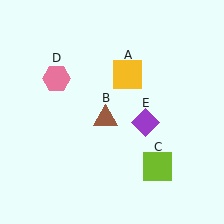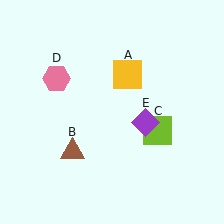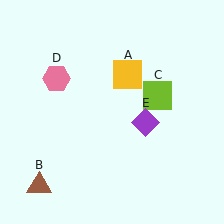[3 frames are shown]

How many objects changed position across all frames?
2 objects changed position: brown triangle (object B), lime square (object C).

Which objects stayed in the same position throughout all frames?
Yellow square (object A) and pink hexagon (object D) and purple diamond (object E) remained stationary.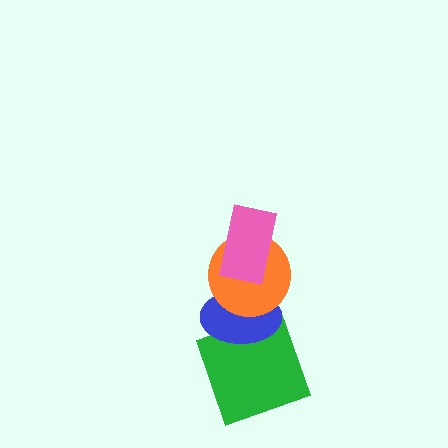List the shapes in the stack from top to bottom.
From top to bottom: the pink rectangle, the orange circle, the blue ellipse, the green square.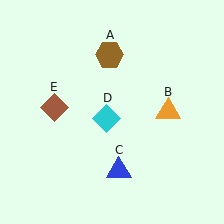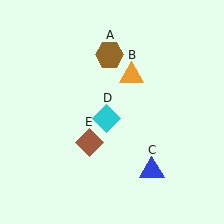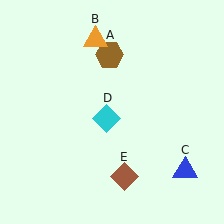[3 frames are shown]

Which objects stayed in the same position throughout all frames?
Brown hexagon (object A) and cyan diamond (object D) remained stationary.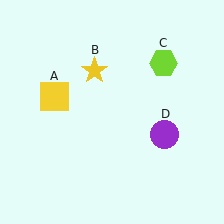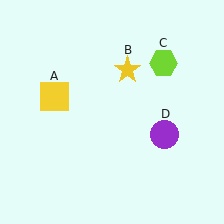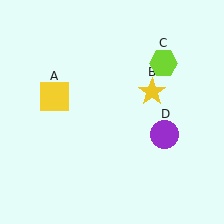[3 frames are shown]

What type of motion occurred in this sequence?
The yellow star (object B) rotated clockwise around the center of the scene.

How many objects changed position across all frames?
1 object changed position: yellow star (object B).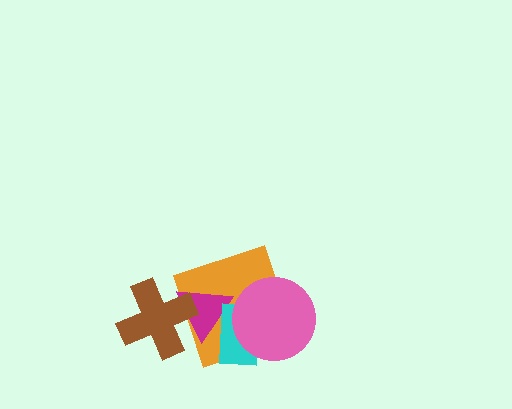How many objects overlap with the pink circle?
2 objects overlap with the pink circle.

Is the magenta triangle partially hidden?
Yes, it is partially covered by another shape.